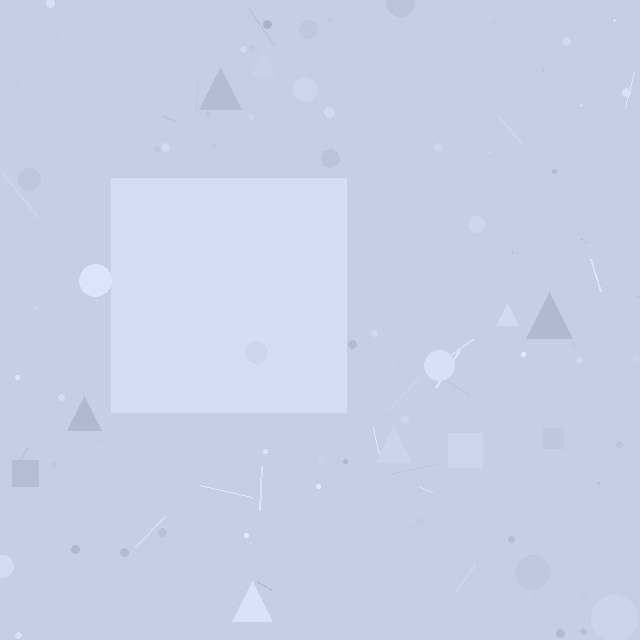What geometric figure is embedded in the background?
A square is embedded in the background.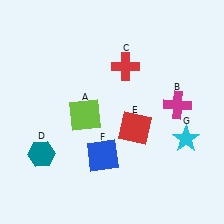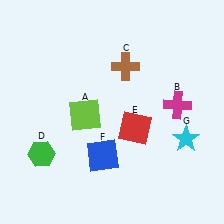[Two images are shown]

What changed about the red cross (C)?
In Image 1, C is red. In Image 2, it changed to brown.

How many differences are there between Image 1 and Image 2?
There are 2 differences between the two images.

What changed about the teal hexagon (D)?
In Image 1, D is teal. In Image 2, it changed to green.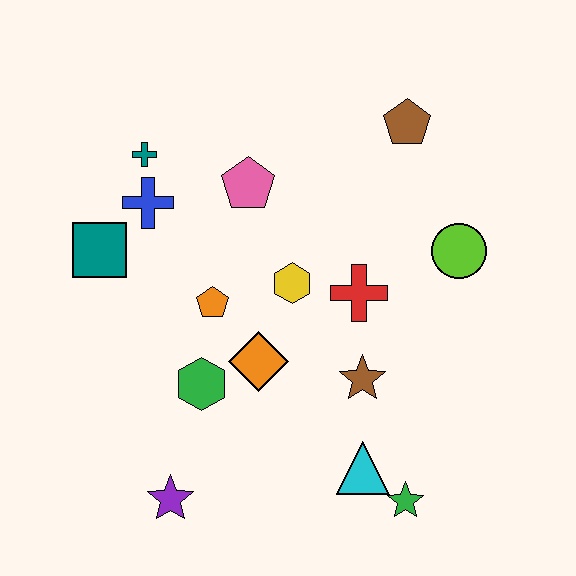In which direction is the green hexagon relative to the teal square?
The green hexagon is below the teal square.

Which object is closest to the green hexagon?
The orange diamond is closest to the green hexagon.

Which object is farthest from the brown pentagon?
The purple star is farthest from the brown pentagon.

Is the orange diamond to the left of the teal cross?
No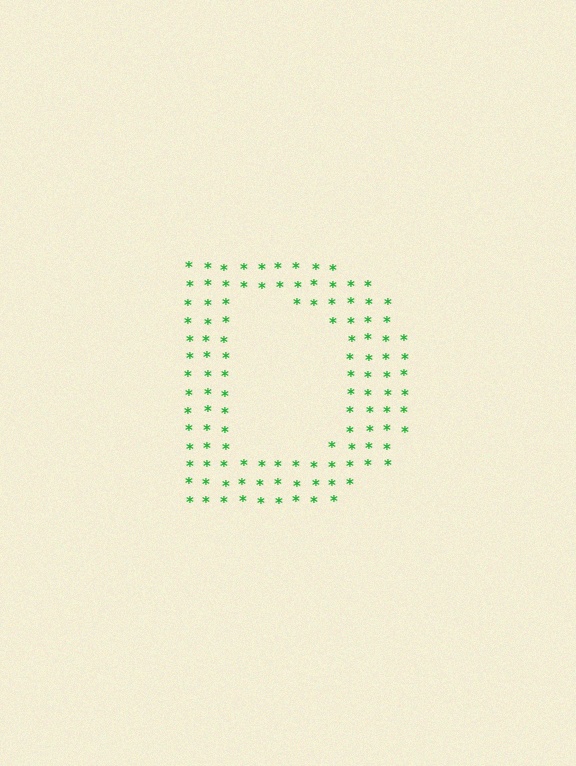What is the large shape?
The large shape is the letter D.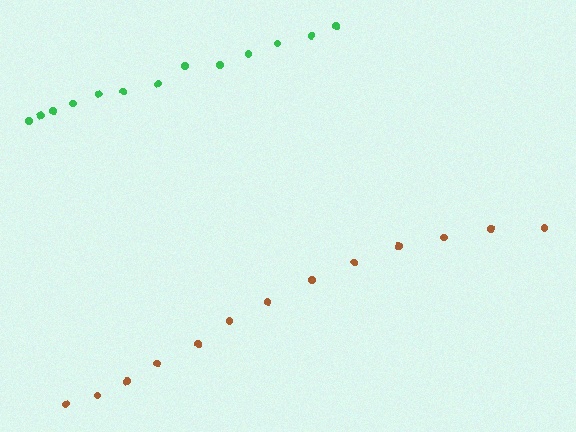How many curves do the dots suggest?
There are 2 distinct paths.